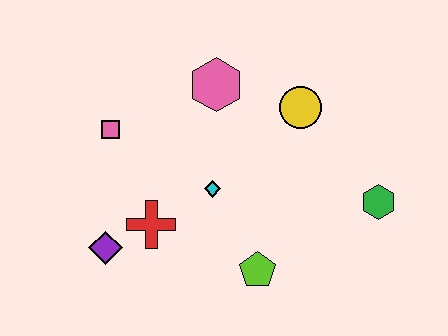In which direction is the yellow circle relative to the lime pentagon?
The yellow circle is above the lime pentagon.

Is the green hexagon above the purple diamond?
Yes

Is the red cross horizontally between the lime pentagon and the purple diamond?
Yes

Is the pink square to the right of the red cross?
No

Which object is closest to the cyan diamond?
The red cross is closest to the cyan diamond.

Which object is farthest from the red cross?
The green hexagon is farthest from the red cross.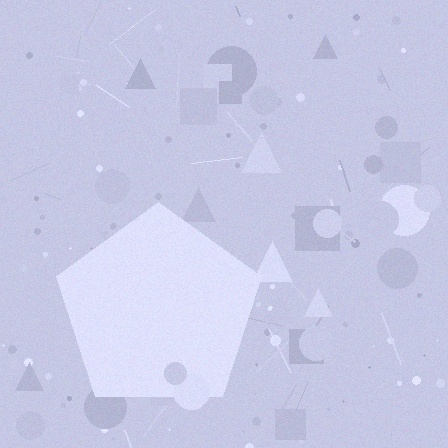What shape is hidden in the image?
A pentagon is hidden in the image.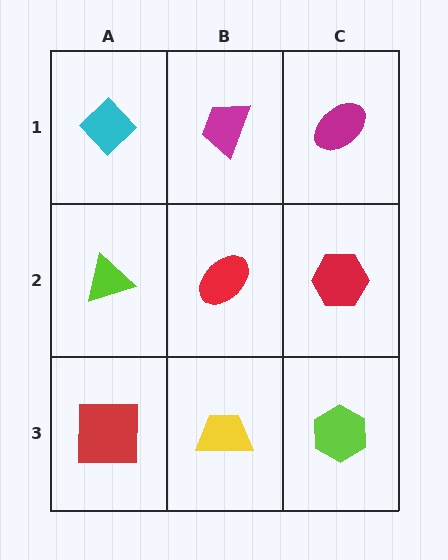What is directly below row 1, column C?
A red hexagon.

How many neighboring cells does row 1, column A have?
2.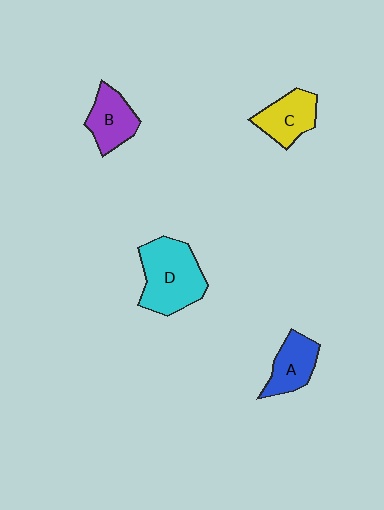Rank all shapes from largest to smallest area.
From largest to smallest: D (cyan), C (yellow), B (purple), A (blue).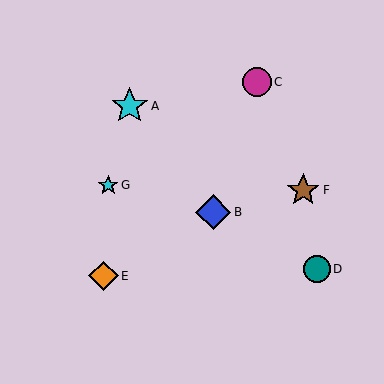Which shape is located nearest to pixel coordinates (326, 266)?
The teal circle (labeled D) at (317, 269) is nearest to that location.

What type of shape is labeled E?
Shape E is an orange diamond.